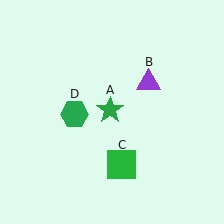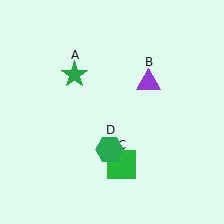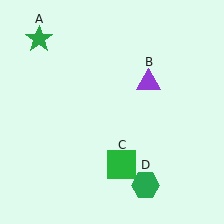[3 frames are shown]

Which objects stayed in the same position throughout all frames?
Purple triangle (object B) and green square (object C) remained stationary.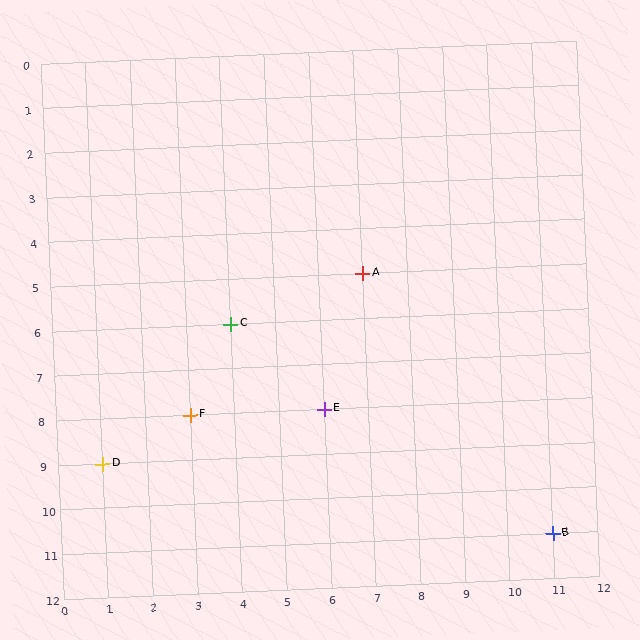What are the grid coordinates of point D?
Point D is at grid coordinates (1, 9).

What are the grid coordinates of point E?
Point E is at grid coordinates (6, 8).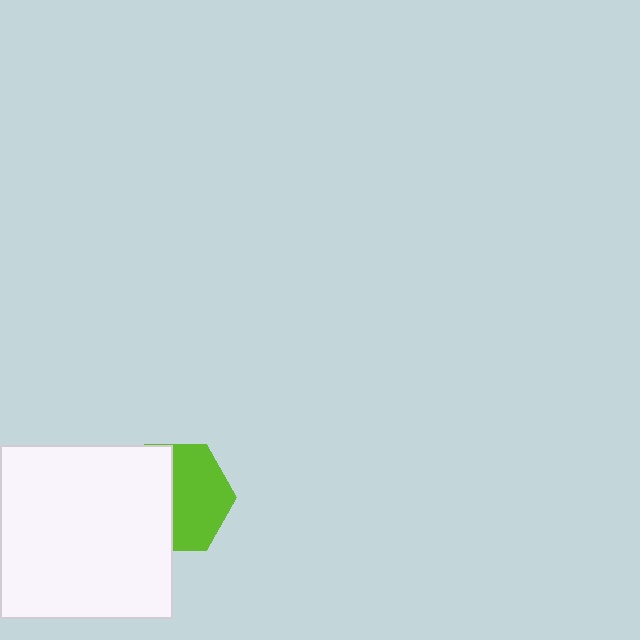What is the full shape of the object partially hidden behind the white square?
The partially hidden object is a lime hexagon.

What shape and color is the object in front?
The object in front is a white square.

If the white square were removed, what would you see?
You would see the complete lime hexagon.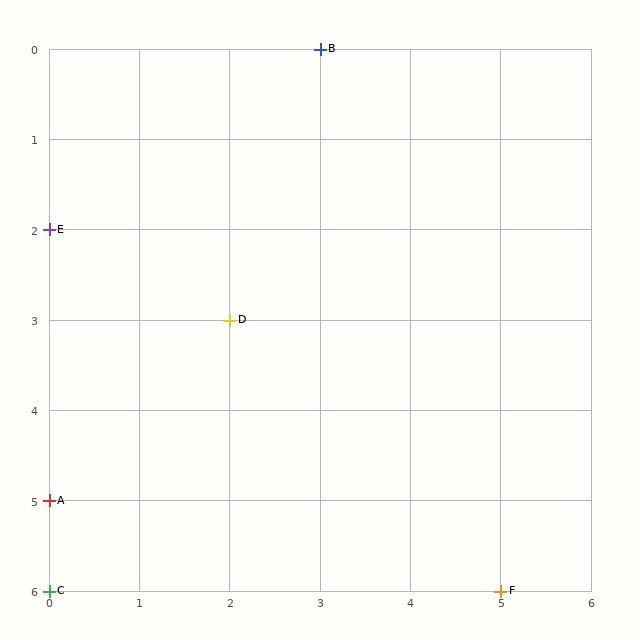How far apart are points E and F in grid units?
Points E and F are 5 columns and 4 rows apart (about 6.4 grid units diagonally).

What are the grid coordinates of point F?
Point F is at grid coordinates (5, 6).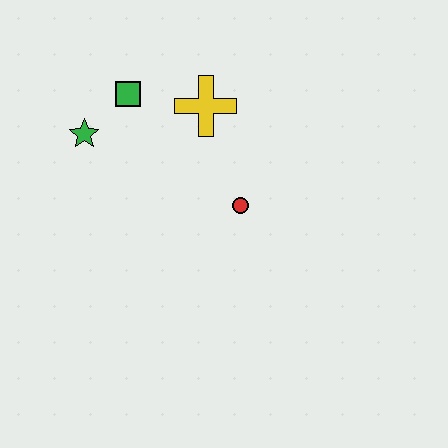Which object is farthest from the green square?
The red circle is farthest from the green square.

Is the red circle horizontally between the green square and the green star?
No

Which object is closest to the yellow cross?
The green square is closest to the yellow cross.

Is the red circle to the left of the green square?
No